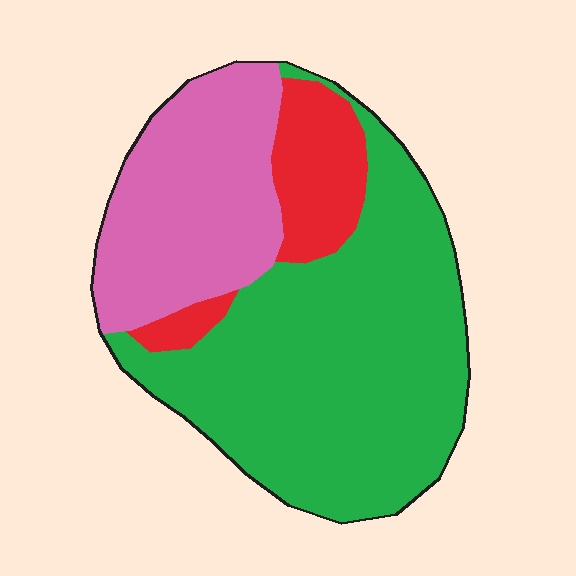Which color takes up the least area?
Red, at roughly 15%.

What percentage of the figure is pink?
Pink takes up about one quarter (1/4) of the figure.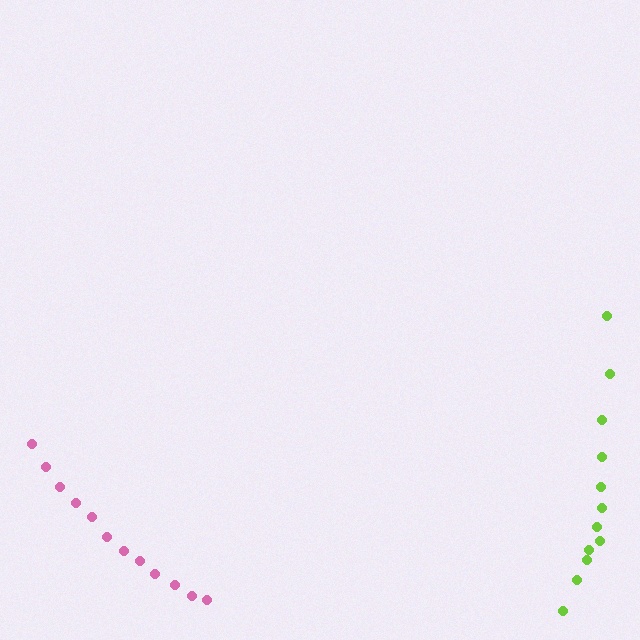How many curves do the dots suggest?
There are 2 distinct paths.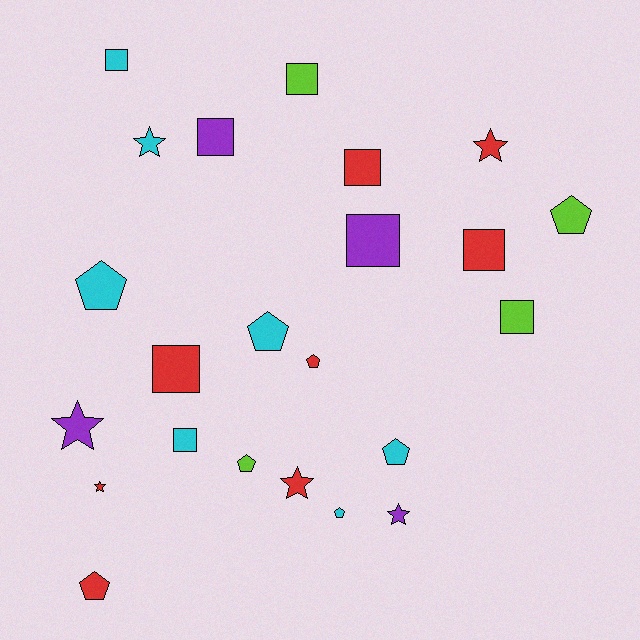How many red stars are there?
There are 3 red stars.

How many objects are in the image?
There are 23 objects.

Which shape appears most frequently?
Square, with 9 objects.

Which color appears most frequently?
Red, with 8 objects.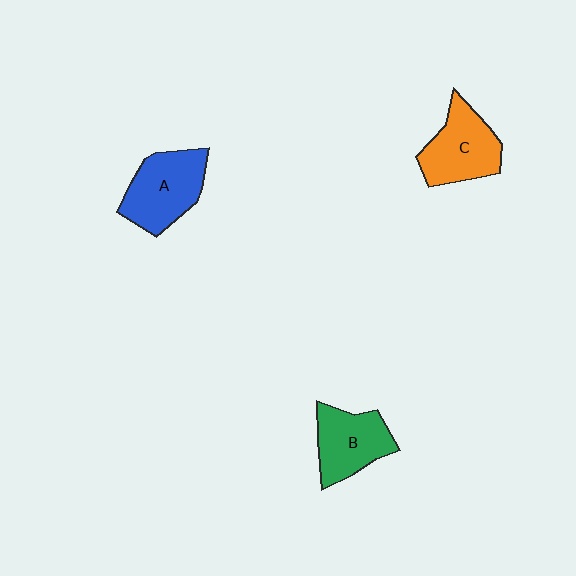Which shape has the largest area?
Shape A (blue).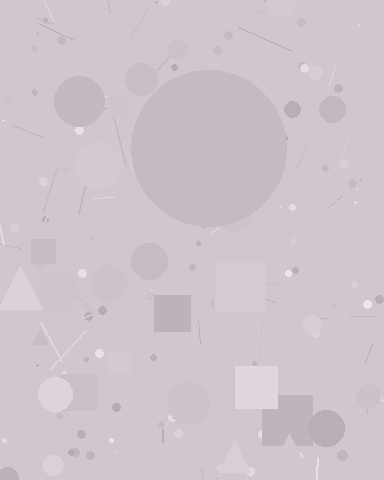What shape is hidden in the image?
A circle is hidden in the image.